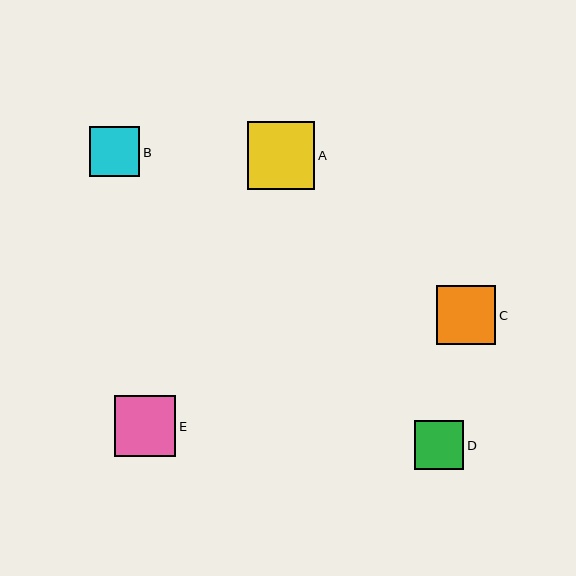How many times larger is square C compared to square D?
Square C is approximately 1.2 times the size of square D.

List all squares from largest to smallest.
From largest to smallest: A, E, C, B, D.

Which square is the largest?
Square A is the largest with a size of approximately 68 pixels.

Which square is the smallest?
Square D is the smallest with a size of approximately 49 pixels.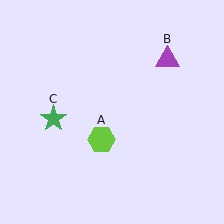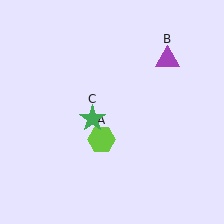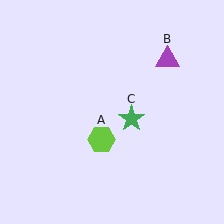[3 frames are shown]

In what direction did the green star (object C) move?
The green star (object C) moved right.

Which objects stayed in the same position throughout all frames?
Lime hexagon (object A) and purple triangle (object B) remained stationary.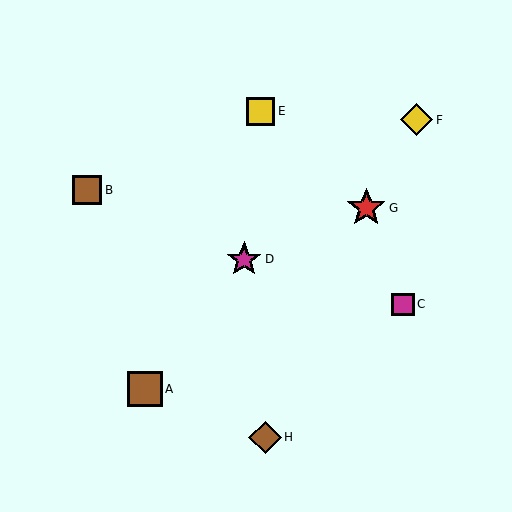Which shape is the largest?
The red star (labeled G) is the largest.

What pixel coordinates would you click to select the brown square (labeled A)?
Click at (145, 389) to select the brown square A.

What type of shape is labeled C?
Shape C is a magenta square.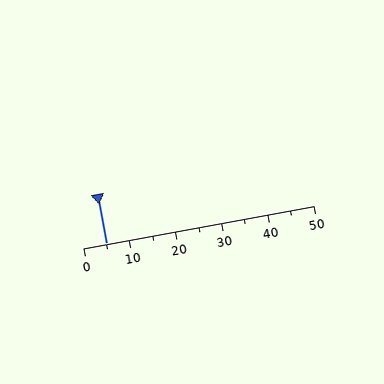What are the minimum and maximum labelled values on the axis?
The axis runs from 0 to 50.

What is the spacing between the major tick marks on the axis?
The major ticks are spaced 10 apart.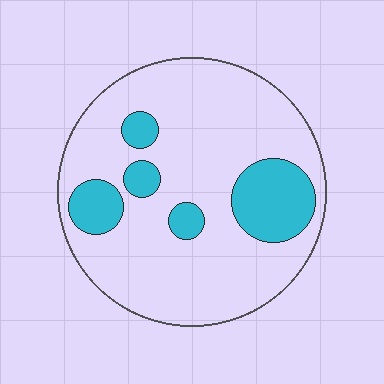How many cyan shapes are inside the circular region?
5.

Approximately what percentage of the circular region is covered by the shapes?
Approximately 20%.